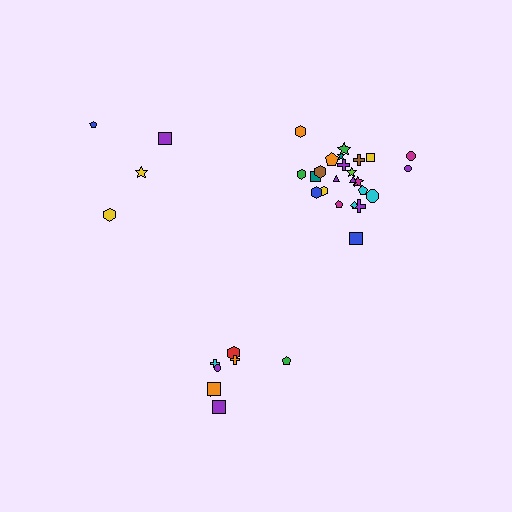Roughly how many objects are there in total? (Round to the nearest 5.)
Roughly 35 objects in total.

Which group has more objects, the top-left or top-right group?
The top-right group.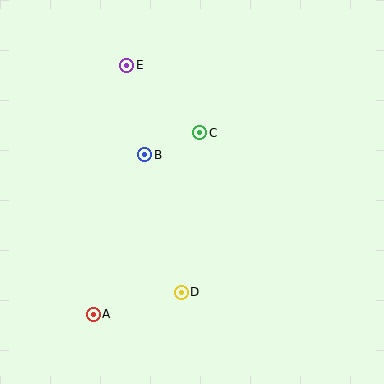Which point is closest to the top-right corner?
Point C is closest to the top-right corner.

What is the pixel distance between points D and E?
The distance between D and E is 234 pixels.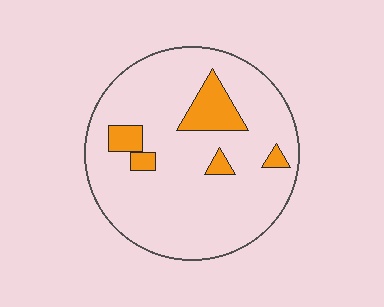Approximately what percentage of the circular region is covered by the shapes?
Approximately 15%.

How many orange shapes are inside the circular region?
5.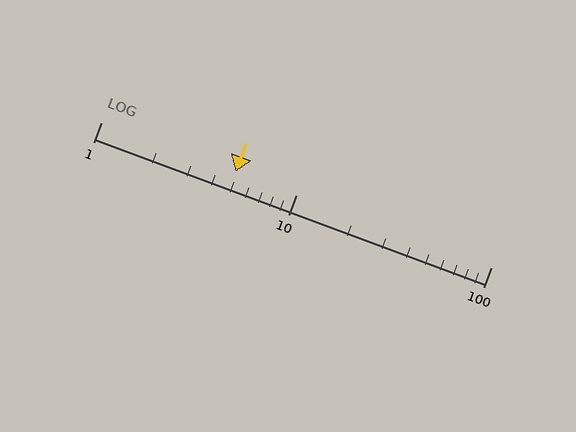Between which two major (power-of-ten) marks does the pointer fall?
The pointer is between 1 and 10.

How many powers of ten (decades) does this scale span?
The scale spans 2 decades, from 1 to 100.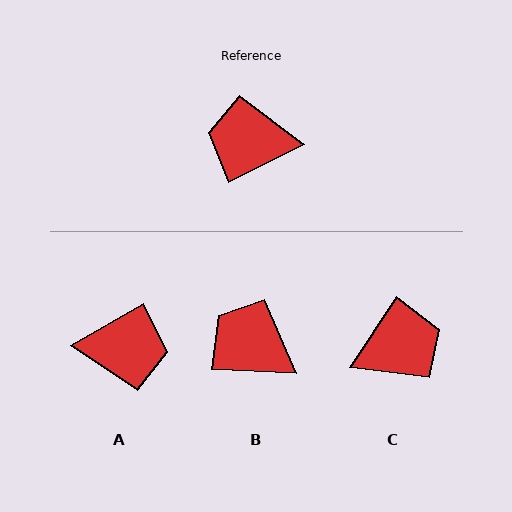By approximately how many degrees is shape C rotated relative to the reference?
Approximately 150 degrees clockwise.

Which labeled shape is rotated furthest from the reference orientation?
A, about 176 degrees away.